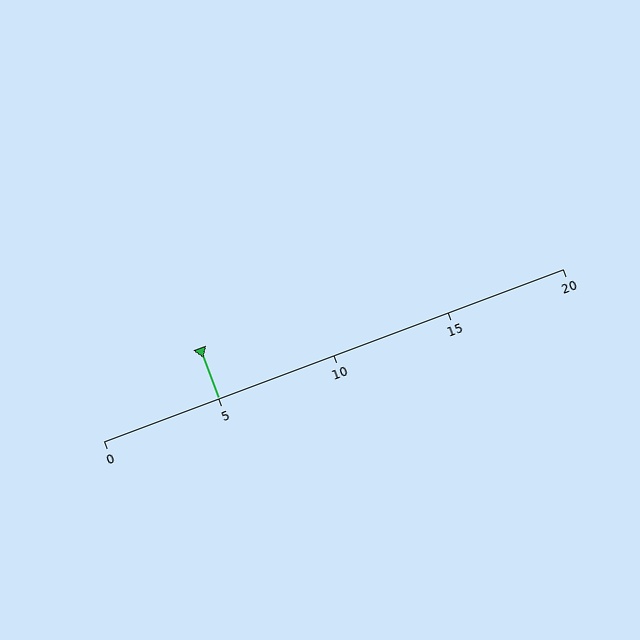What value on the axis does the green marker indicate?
The marker indicates approximately 5.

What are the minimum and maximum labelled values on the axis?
The axis runs from 0 to 20.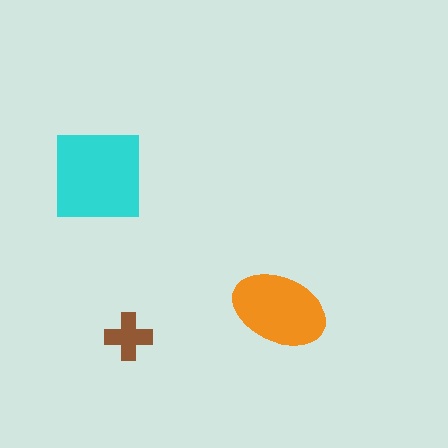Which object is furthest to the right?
The orange ellipse is rightmost.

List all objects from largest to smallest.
The cyan square, the orange ellipse, the brown cross.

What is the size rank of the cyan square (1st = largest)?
1st.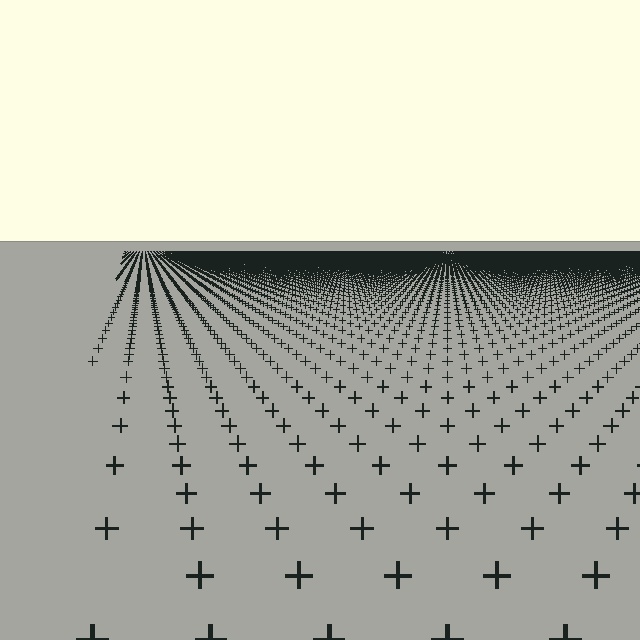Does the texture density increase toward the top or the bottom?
Density increases toward the top.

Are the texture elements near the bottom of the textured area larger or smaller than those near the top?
Larger. Near the bottom, elements are closer to the viewer and appear at a bigger on-screen size.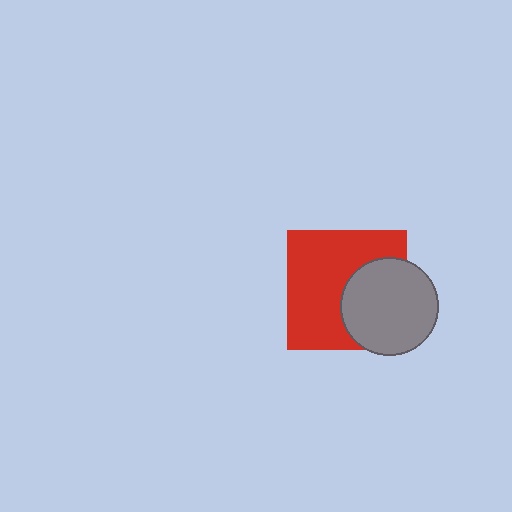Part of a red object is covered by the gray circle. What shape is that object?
It is a square.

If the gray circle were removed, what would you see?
You would see the complete red square.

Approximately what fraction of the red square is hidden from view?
Roughly 37% of the red square is hidden behind the gray circle.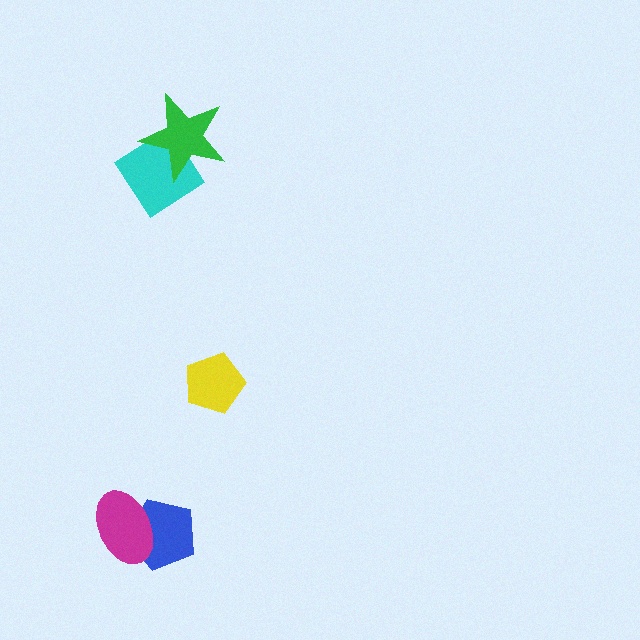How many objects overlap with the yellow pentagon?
0 objects overlap with the yellow pentagon.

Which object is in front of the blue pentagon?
The magenta ellipse is in front of the blue pentagon.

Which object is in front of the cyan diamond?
The green star is in front of the cyan diamond.